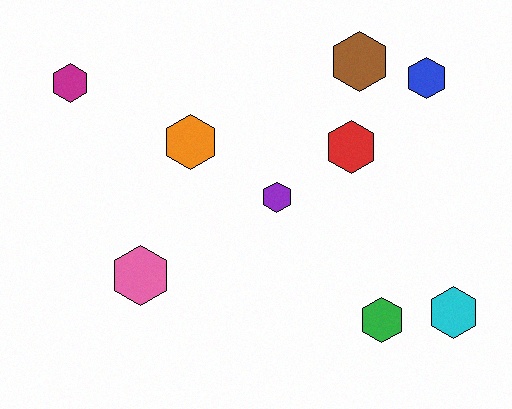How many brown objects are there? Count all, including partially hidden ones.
There is 1 brown object.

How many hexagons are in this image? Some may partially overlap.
There are 9 hexagons.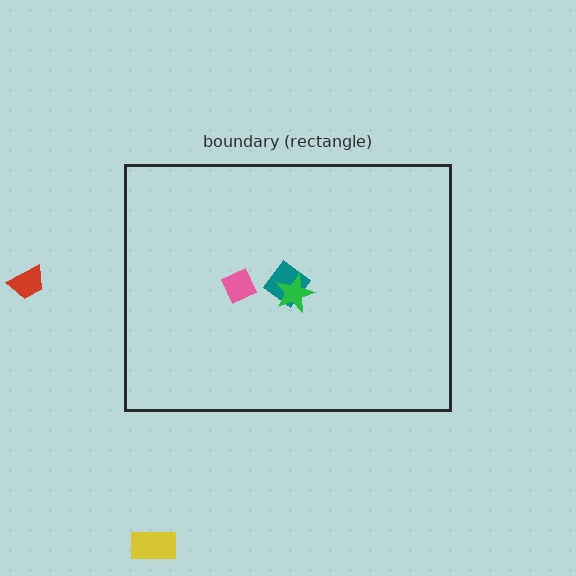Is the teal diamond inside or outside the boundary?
Inside.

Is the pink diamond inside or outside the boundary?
Inside.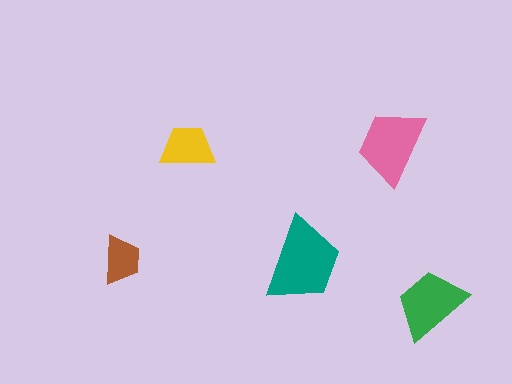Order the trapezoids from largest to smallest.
the teal one, the pink one, the green one, the yellow one, the brown one.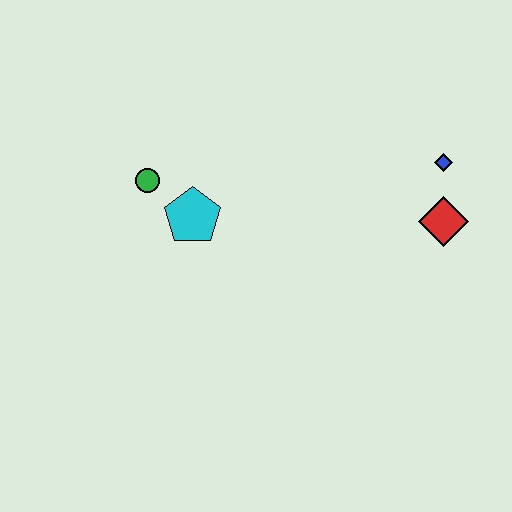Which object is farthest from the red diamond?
The green circle is farthest from the red diamond.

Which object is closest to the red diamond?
The blue diamond is closest to the red diamond.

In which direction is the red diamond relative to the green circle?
The red diamond is to the right of the green circle.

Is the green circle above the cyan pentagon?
Yes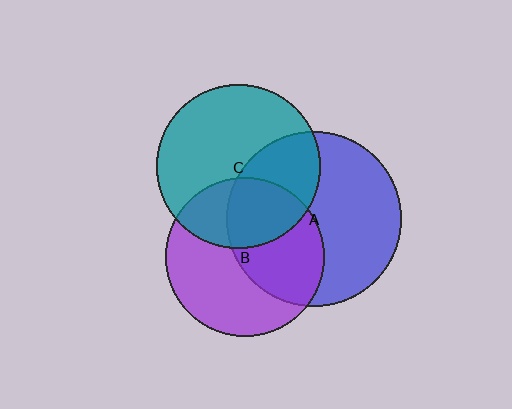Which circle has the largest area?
Circle A (blue).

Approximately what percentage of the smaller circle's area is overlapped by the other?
Approximately 35%.